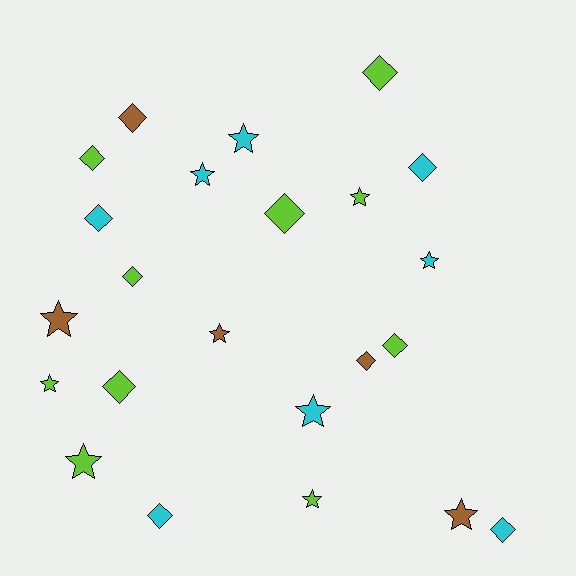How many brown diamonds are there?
There are 2 brown diamonds.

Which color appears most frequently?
Lime, with 10 objects.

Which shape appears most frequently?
Diamond, with 12 objects.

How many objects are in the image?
There are 23 objects.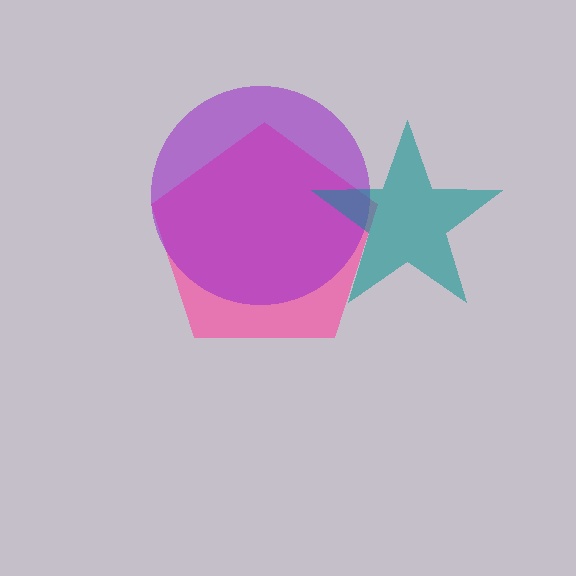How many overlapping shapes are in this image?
There are 3 overlapping shapes in the image.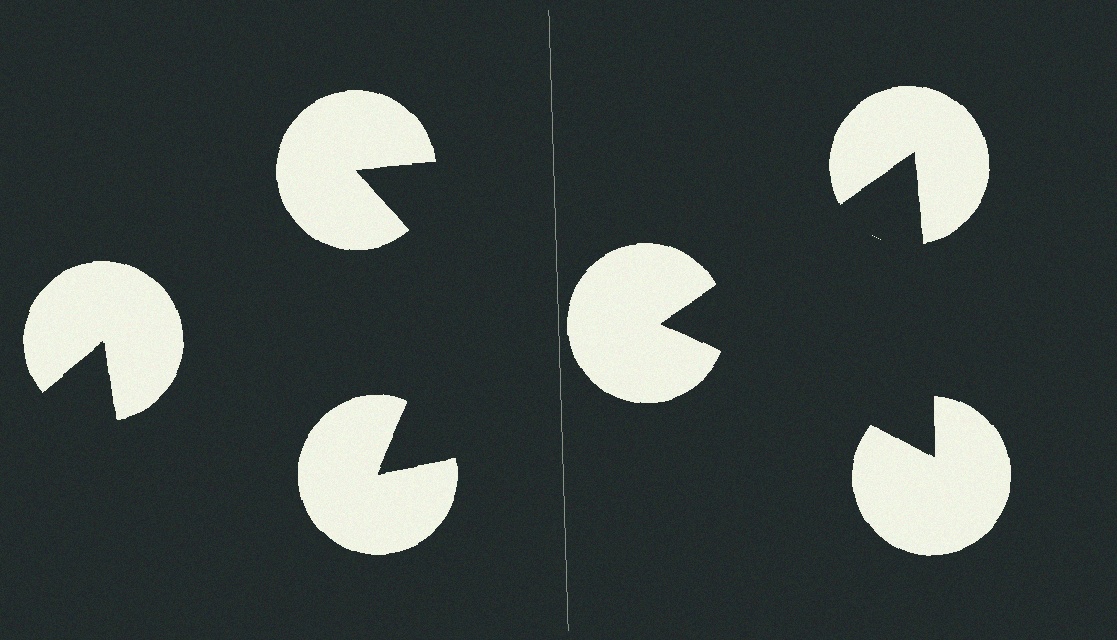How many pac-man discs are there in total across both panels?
6 — 3 on each side.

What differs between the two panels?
The pac-man discs are positioned identically on both sides; only the wedge orientations differ. On the right they align to a triangle; on the left they are misaligned.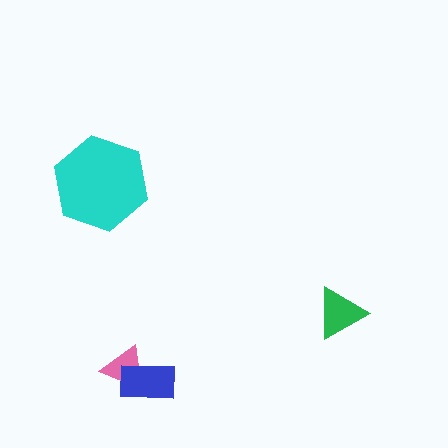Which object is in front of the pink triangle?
The blue rectangle is in front of the pink triangle.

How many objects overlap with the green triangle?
0 objects overlap with the green triangle.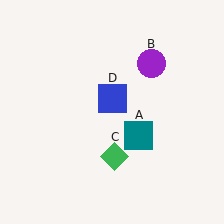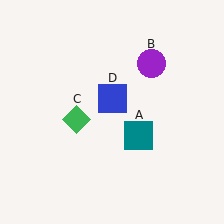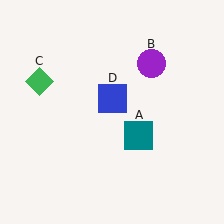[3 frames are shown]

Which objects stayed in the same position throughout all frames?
Teal square (object A) and purple circle (object B) and blue square (object D) remained stationary.